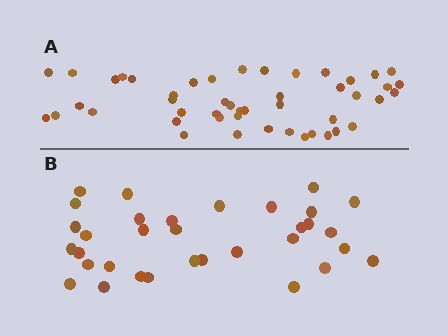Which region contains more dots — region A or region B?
Region A (the top region) has more dots.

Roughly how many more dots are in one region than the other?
Region A has approximately 15 more dots than region B.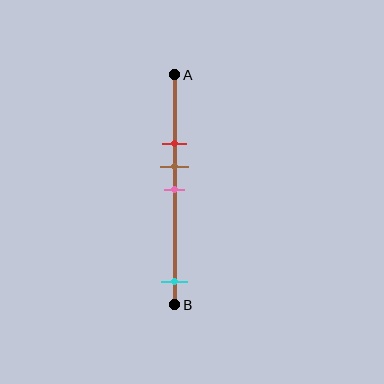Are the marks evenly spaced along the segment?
No, the marks are not evenly spaced.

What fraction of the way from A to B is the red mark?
The red mark is approximately 30% (0.3) of the way from A to B.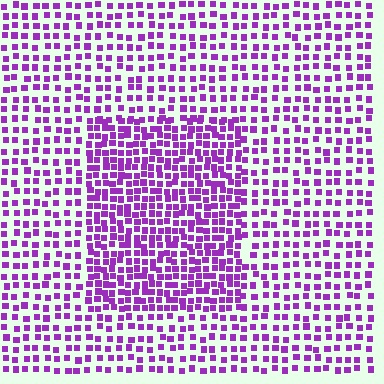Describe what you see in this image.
The image contains small purple elements arranged at two different densities. A rectangle-shaped region is visible where the elements are more densely packed than the surrounding area.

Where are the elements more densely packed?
The elements are more densely packed inside the rectangle boundary.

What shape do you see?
I see a rectangle.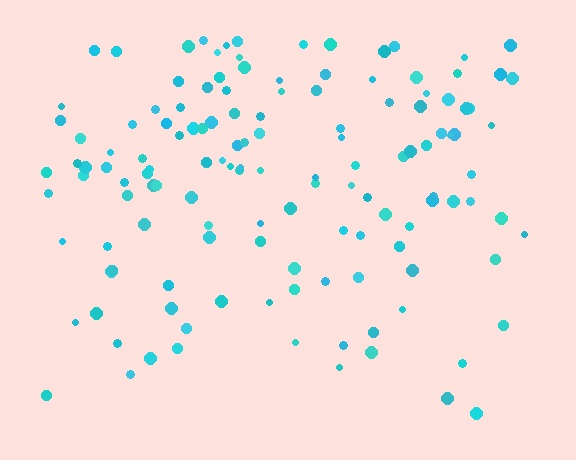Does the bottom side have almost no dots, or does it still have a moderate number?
Still a moderate number, just noticeably fewer than the top.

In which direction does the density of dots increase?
From bottom to top, with the top side densest.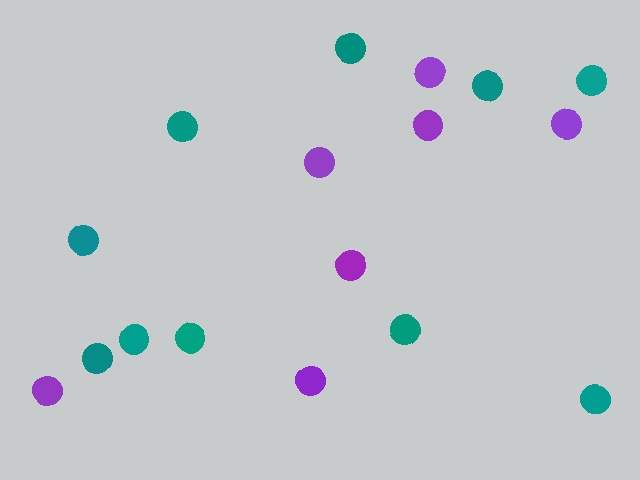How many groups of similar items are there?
There are 2 groups: one group of purple circles (7) and one group of teal circles (10).